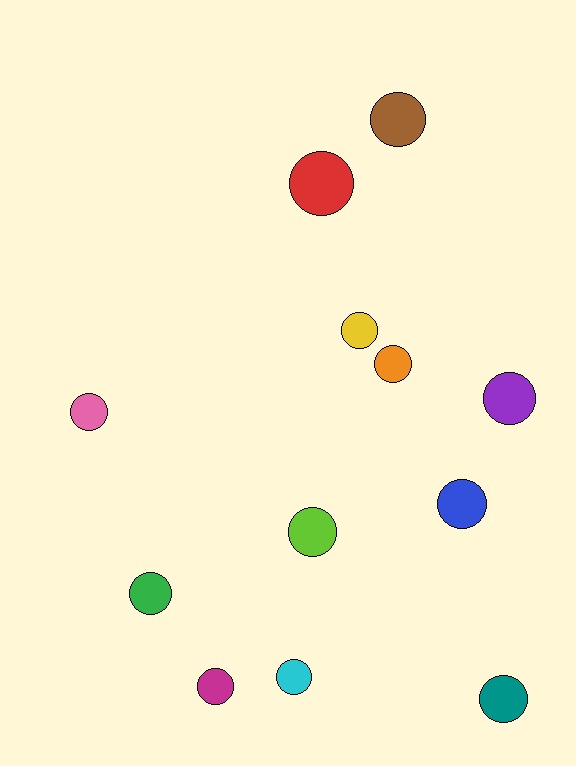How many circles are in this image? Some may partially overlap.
There are 12 circles.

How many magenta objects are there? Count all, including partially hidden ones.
There is 1 magenta object.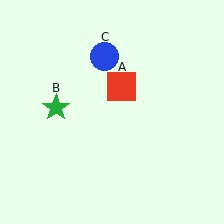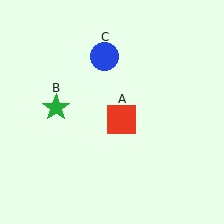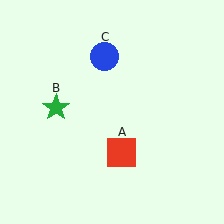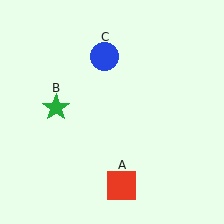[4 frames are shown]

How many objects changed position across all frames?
1 object changed position: red square (object A).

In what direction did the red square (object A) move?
The red square (object A) moved down.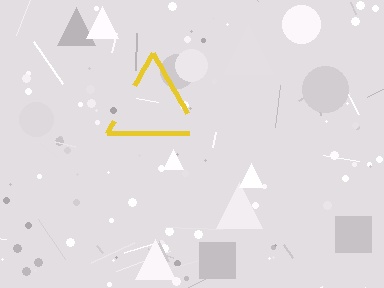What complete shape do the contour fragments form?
The contour fragments form a triangle.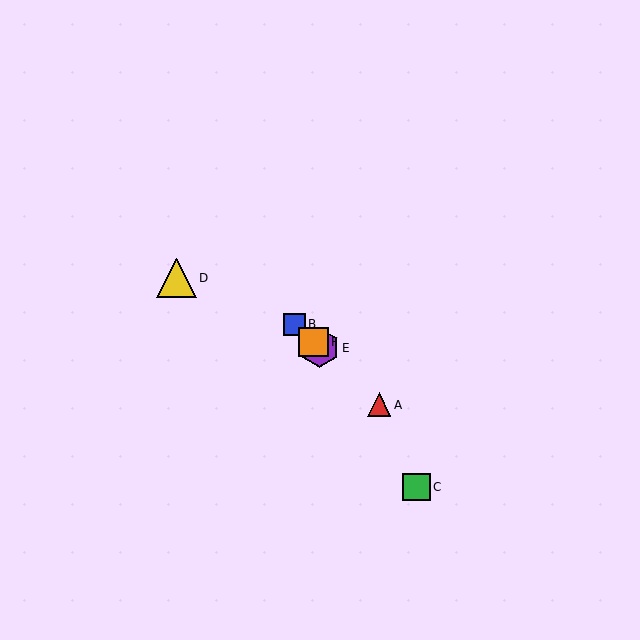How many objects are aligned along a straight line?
4 objects (A, B, E, F) are aligned along a straight line.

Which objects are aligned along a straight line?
Objects A, B, E, F are aligned along a straight line.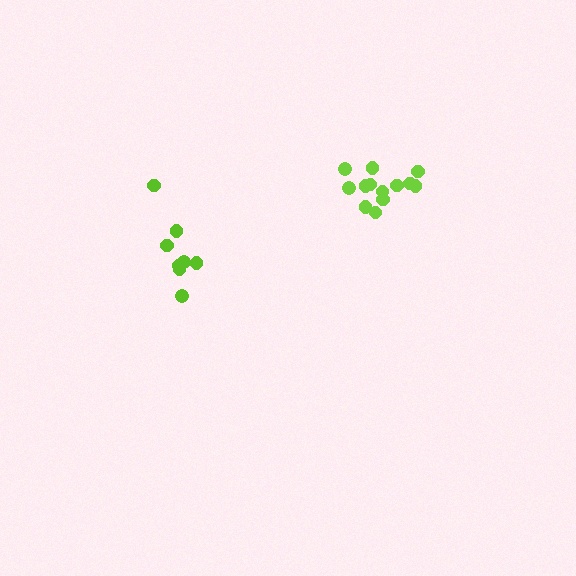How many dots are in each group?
Group 1: 9 dots, Group 2: 13 dots (22 total).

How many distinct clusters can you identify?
There are 2 distinct clusters.